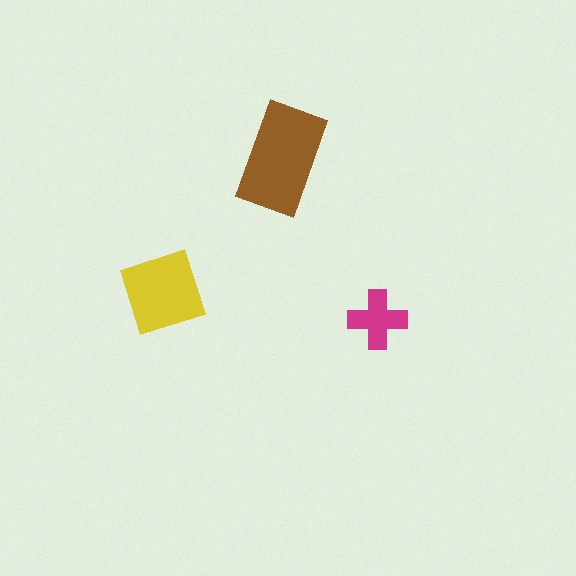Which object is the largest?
The brown rectangle.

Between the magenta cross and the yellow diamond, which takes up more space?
The yellow diamond.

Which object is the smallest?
The magenta cross.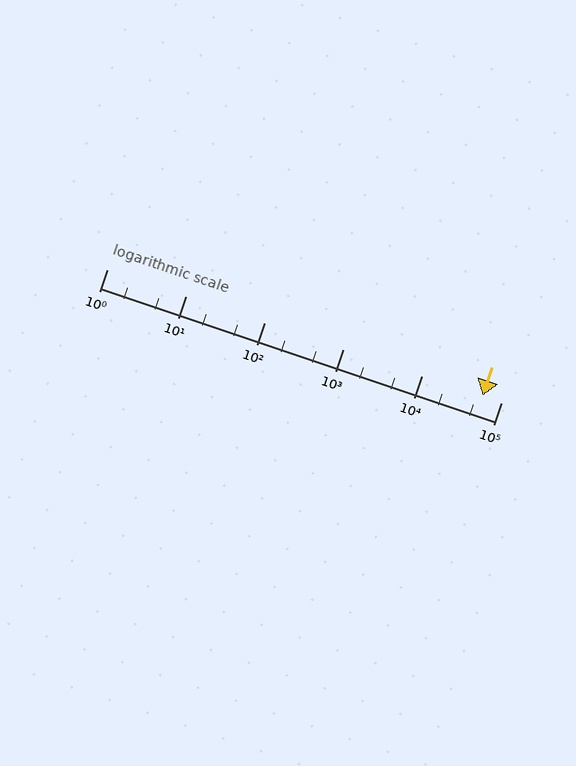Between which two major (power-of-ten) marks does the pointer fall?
The pointer is between 10000 and 100000.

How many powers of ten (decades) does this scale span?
The scale spans 5 decades, from 1 to 100000.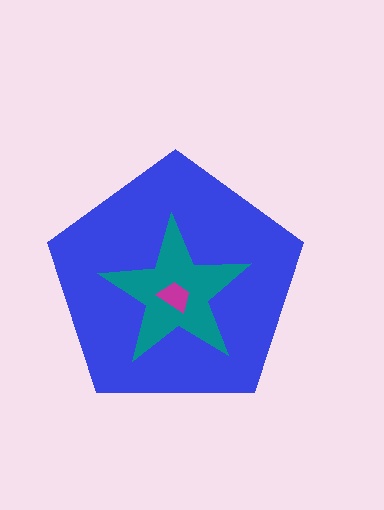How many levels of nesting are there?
3.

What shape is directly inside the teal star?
The magenta trapezoid.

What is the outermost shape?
The blue pentagon.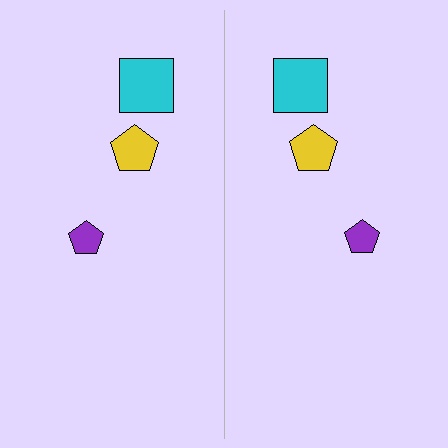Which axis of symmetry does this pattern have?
The pattern has a vertical axis of symmetry running through the center of the image.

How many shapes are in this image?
There are 6 shapes in this image.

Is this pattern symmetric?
Yes, this pattern has bilateral (reflection) symmetry.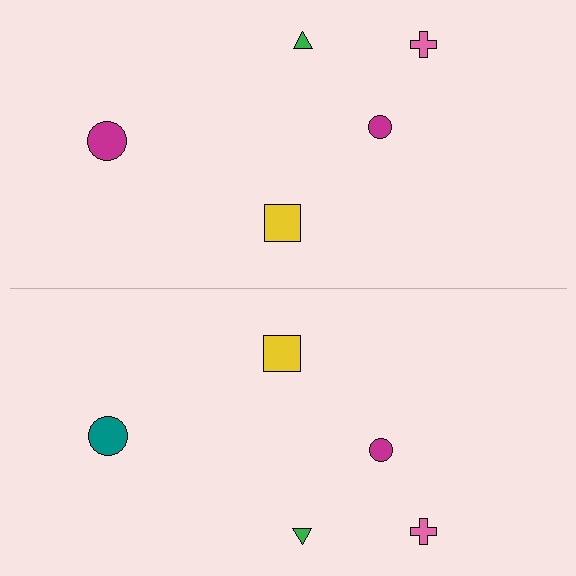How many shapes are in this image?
There are 10 shapes in this image.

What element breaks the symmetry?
The teal circle on the bottom side breaks the symmetry — its mirror counterpart is magenta.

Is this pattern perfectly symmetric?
No, the pattern is not perfectly symmetric. The teal circle on the bottom side breaks the symmetry — its mirror counterpart is magenta.